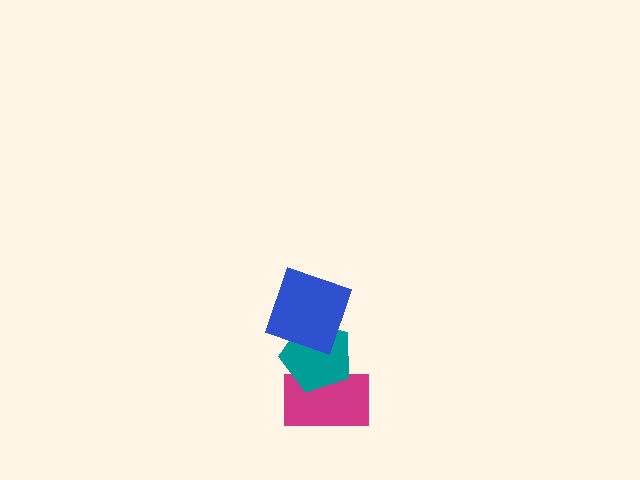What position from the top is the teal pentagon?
The teal pentagon is 2nd from the top.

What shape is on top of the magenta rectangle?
The teal pentagon is on top of the magenta rectangle.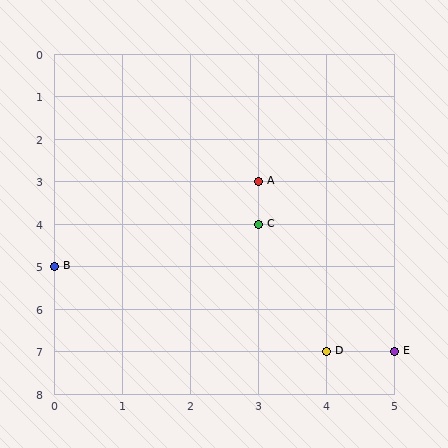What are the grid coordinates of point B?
Point B is at grid coordinates (0, 5).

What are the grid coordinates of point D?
Point D is at grid coordinates (4, 7).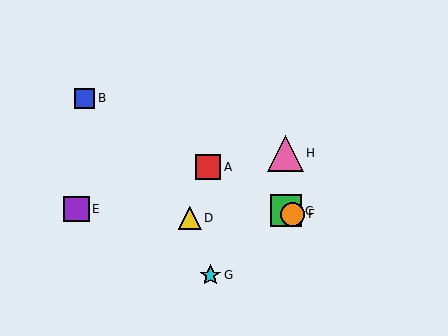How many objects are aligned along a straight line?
4 objects (A, B, C, F) are aligned along a straight line.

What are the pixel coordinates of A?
Object A is at (208, 167).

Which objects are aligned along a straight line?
Objects A, B, C, F are aligned along a straight line.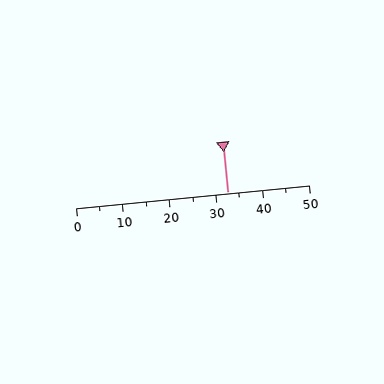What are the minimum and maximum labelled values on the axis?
The axis runs from 0 to 50.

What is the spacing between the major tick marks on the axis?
The major ticks are spaced 10 apart.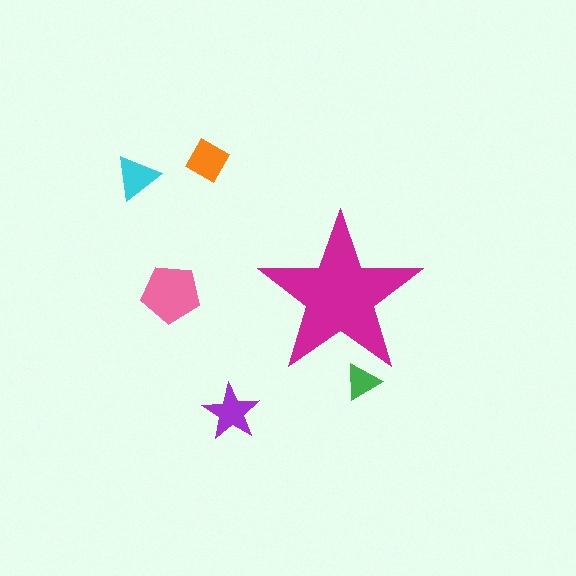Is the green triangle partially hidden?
Yes, the green triangle is partially hidden behind the magenta star.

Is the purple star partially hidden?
No, the purple star is fully visible.